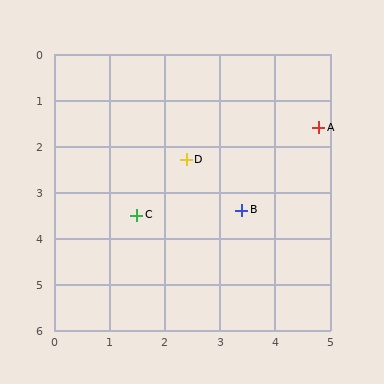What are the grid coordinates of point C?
Point C is at approximately (1.5, 3.5).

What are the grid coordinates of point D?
Point D is at approximately (2.4, 2.3).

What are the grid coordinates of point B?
Point B is at approximately (3.4, 3.4).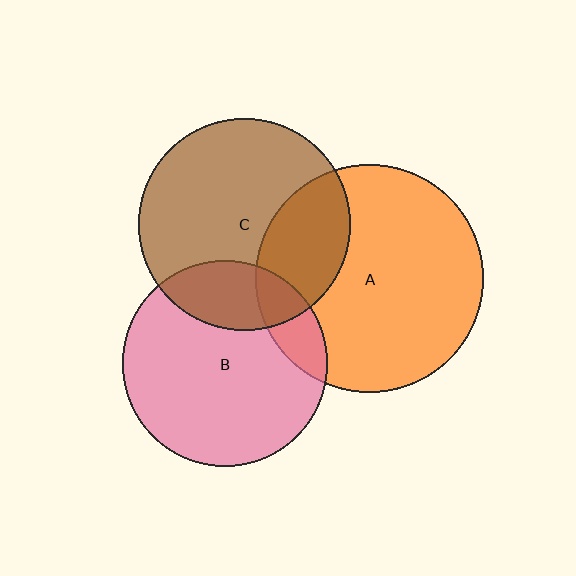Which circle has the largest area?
Circle A (orange).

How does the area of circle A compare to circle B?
Approximately 1.2 times.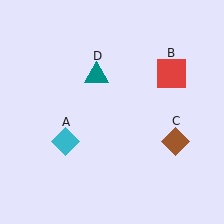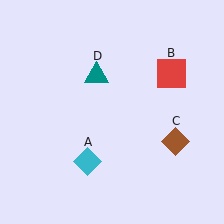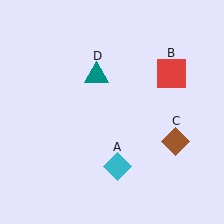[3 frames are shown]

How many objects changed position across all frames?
1 object changed position: cyan diamond (object A).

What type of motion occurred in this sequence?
The cyan diamond (object A) rotated counterclockwise around the center of the scene.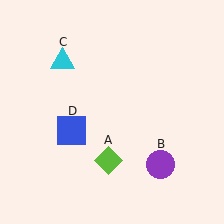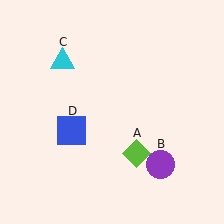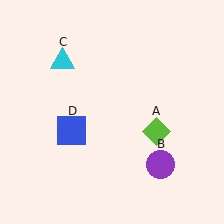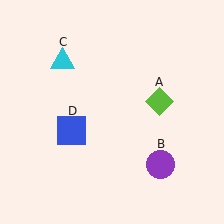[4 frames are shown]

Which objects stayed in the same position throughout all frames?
Purple circle (object B) and cyan triangle (object C) and blue square (object D) remained stationary.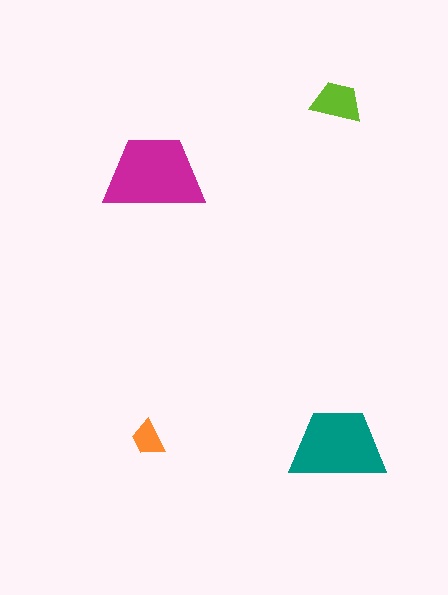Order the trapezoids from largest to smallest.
the magenta one, the teal one, the lime one, the orange one.